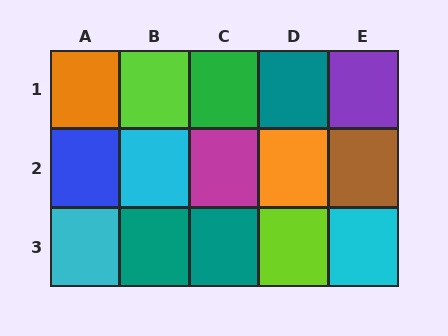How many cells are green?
1 cell is green.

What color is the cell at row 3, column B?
Teal.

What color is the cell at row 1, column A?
Orange.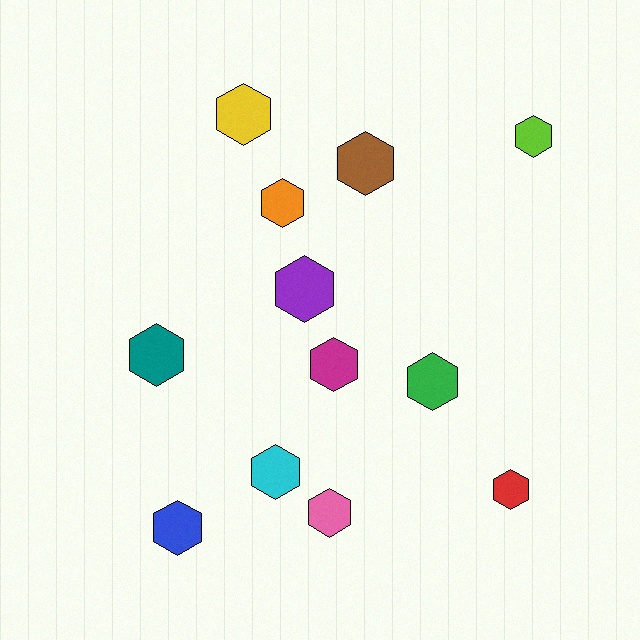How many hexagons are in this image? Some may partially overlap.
There are 12 hexagons.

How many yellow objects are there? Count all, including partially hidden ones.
There is 1 yellow object.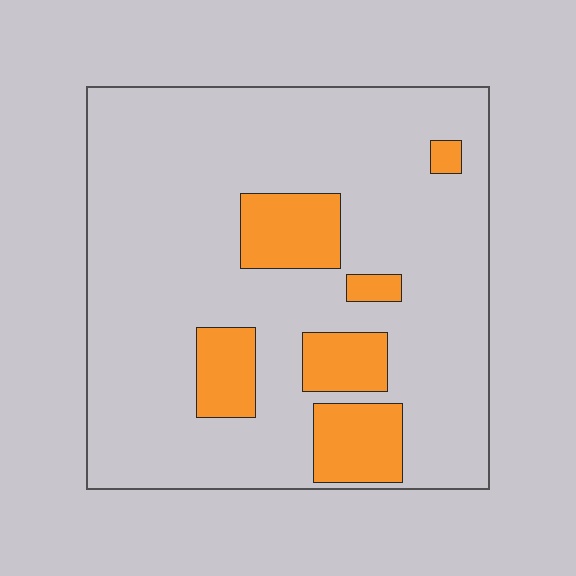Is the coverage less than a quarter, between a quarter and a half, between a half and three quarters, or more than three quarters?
Less than a quarter.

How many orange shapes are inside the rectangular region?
6.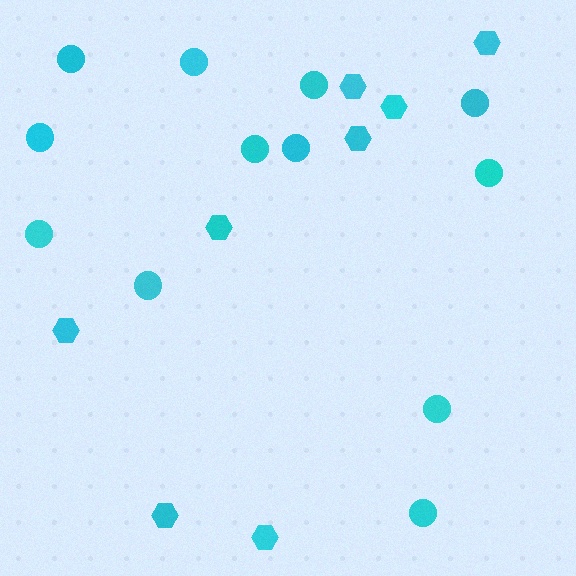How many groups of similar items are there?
There are 2 groups: one group of hexagons (8) and one group of circles (12).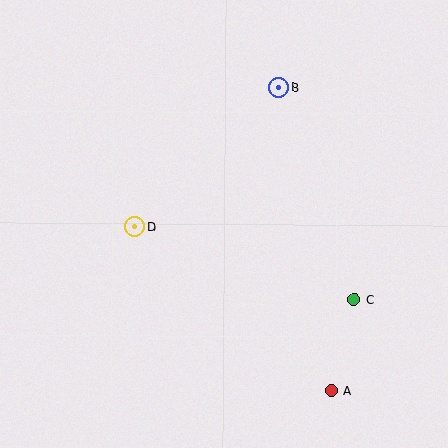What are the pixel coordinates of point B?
Point B is at (279, 88).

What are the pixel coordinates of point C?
Point C is at (354, 300).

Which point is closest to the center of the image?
Point D at (135, 227) is closest to the center.